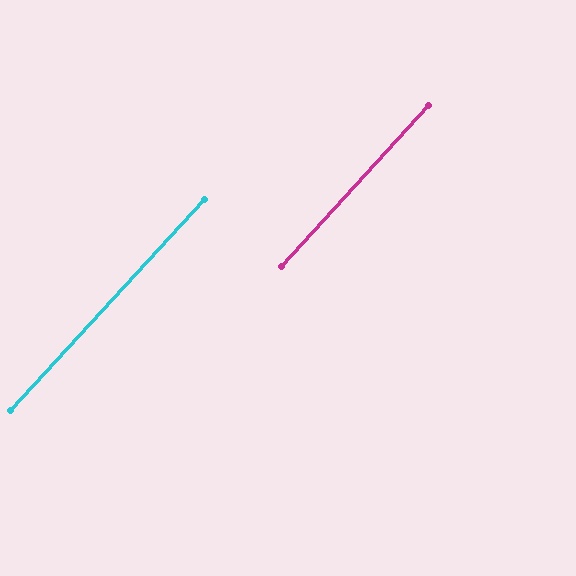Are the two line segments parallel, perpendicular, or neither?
Parallel — their directions differ by only 0.0°.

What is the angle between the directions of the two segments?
Approximately 0 degrees.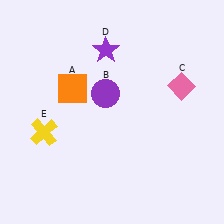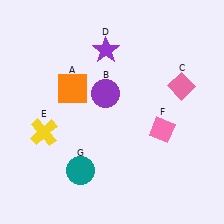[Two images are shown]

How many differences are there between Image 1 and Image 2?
There are 2 differences between the two images.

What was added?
A pink diamond (F), a teal circle (G) were added in Image 2.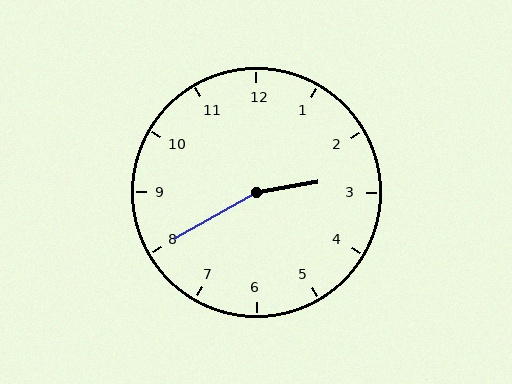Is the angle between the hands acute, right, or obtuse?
It is obtuse.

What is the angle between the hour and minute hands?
Approximately 160 degrees.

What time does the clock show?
2:40.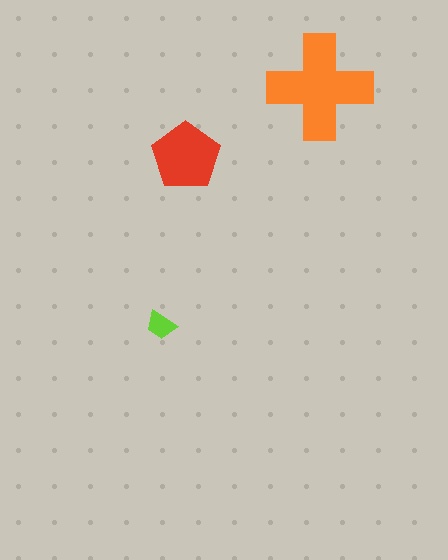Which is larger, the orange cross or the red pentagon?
The orange cross.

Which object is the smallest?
The lime trapezoid.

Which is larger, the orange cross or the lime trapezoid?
The orange cross.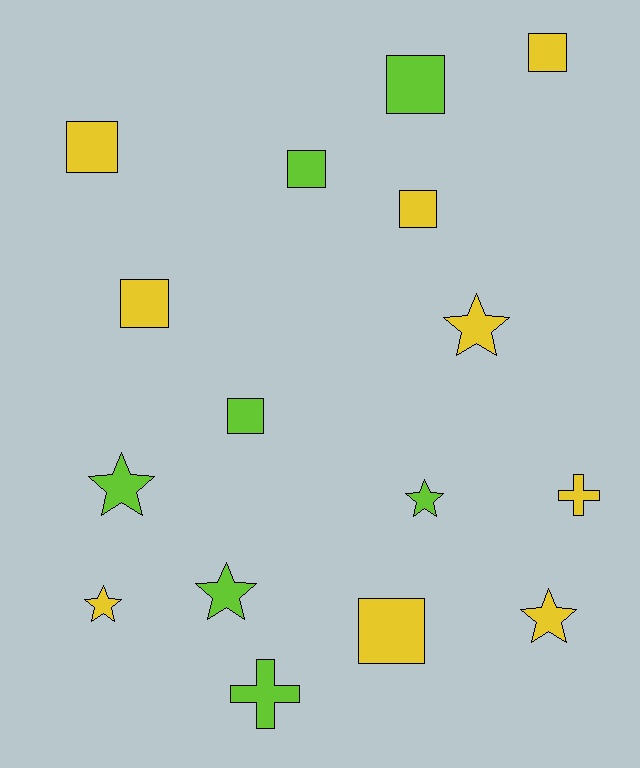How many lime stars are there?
There are 3 lime stars.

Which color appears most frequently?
Yellow, with 9 objects.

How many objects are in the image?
There are 16 objects.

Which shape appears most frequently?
Square, with 8 objects.